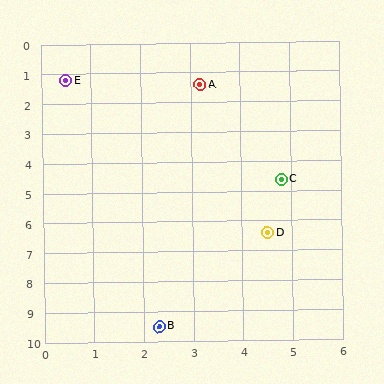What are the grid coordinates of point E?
Point E is at approximately (0.5, 1.2).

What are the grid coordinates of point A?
Point A is at approximately (3.2, 1.4).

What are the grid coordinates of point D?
Point D is at approximately (4.5, 6.4).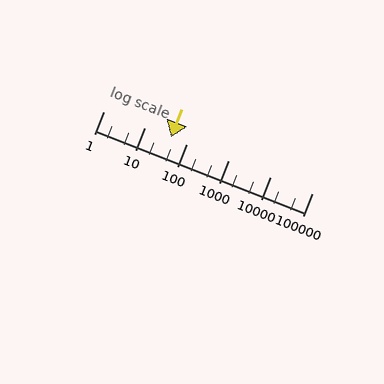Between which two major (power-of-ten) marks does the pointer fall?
The pointer is between 10 and 100.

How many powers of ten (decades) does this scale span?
The scale spans 5 decades, from 1 to 100000.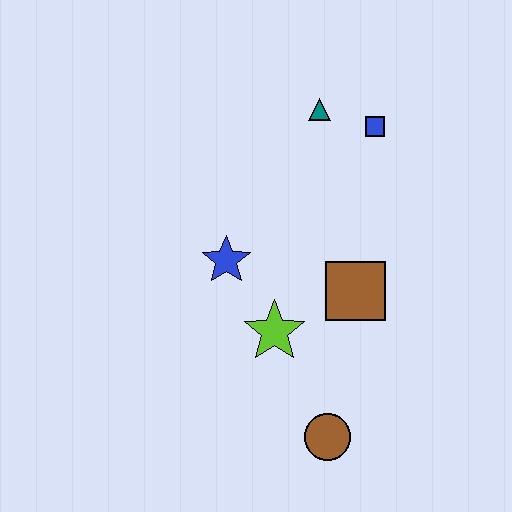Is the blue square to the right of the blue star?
Yes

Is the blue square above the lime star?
Yes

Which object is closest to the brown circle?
The lime star is closest to the brown circle.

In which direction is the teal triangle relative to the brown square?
The teal triangle is above the brown square.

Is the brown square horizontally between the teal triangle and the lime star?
No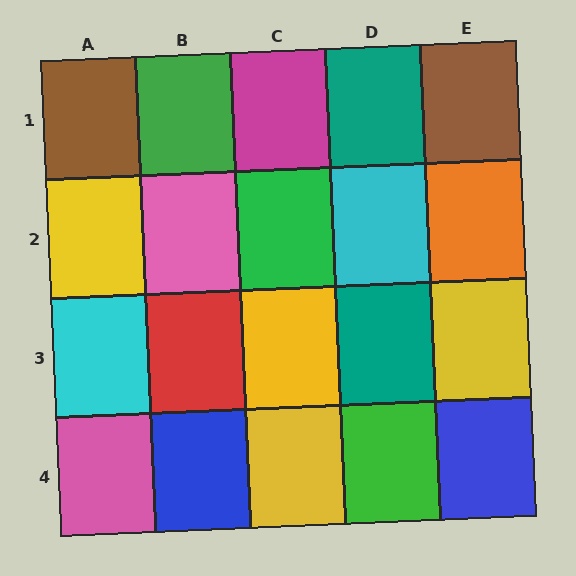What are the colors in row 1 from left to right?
Brown, green, magenta, teal, brown.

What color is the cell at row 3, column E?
Yellow.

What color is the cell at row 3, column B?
Red.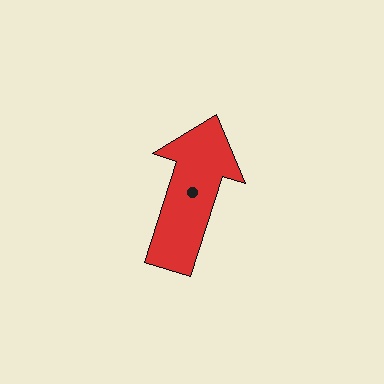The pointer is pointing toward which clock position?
Roughly 1 o'clock.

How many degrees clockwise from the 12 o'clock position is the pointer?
Approximately 18 degrees.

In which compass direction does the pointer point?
North.